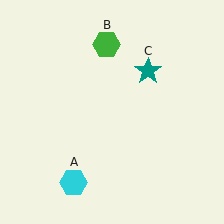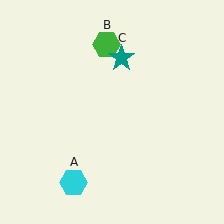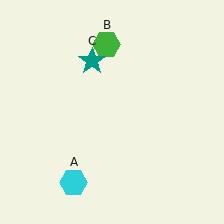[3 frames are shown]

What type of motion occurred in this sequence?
The teal star (object C) rotated counterclockwise around the center of the scene.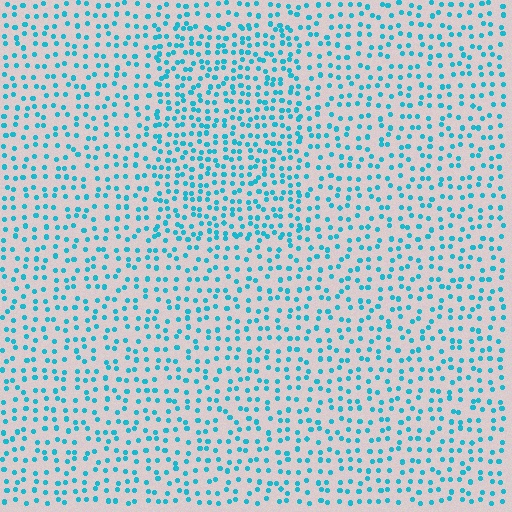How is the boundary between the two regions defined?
The boundary is defined by a change in element density (approximately 1.5x ratio). All elements are the same color, size, and shape.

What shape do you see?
I see a rectangle.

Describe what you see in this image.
The image contains small cyan elements arranged at two different densities. A rectangle-shaped region is visible where the elements are more densely packed than the surrounding area.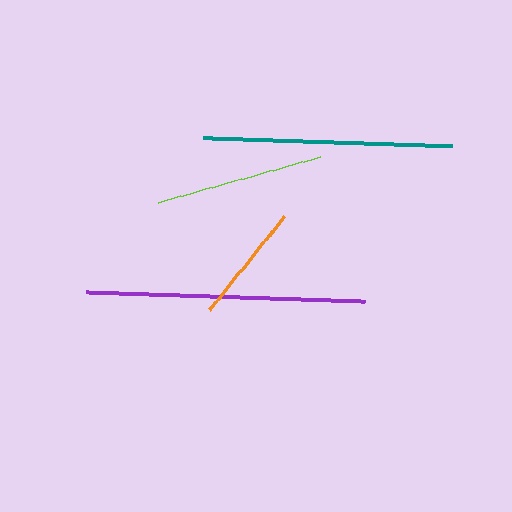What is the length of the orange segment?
The orange segment is approximately 120 pixels long.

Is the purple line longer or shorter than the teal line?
The purple line is longer than the teal line.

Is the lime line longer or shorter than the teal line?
The teal line is longer than the lime line.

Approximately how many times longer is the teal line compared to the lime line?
The teal line is approximately 1.5 times the length of the lime line.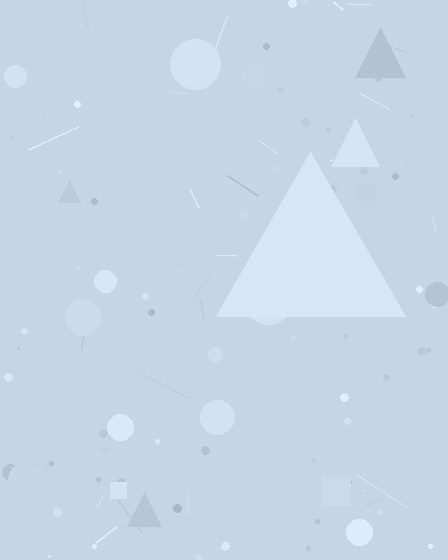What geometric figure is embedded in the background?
A triangle is embedded in the background.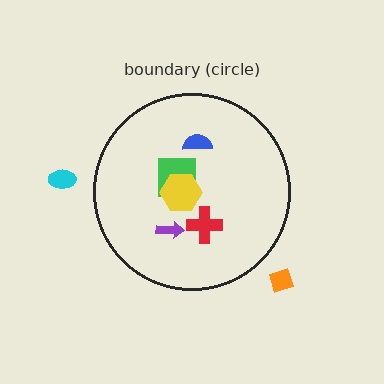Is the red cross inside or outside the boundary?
Inside.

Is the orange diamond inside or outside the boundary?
Outside.